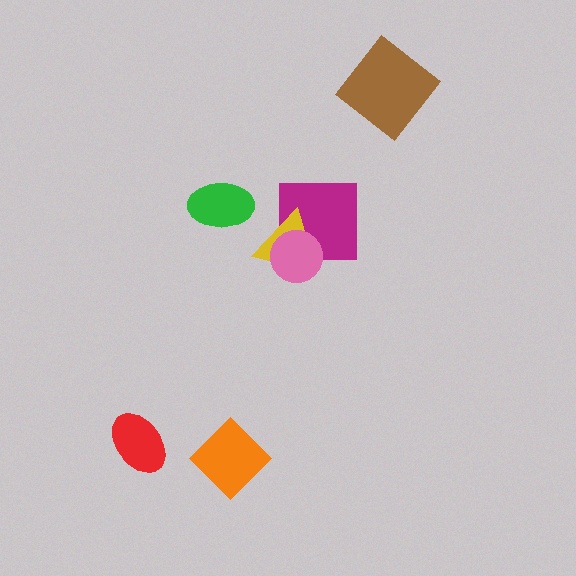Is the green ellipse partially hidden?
No, no other shape covers it.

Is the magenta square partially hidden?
Yes, it is partially covered by another shape.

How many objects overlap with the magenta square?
2 objects overlap with the magenta square.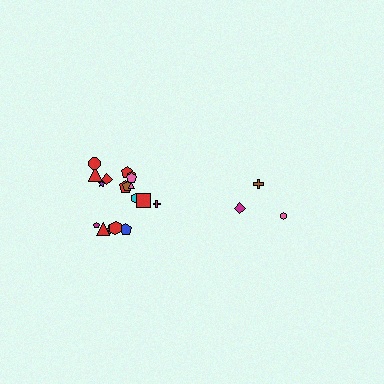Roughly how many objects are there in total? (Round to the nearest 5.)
Roughly 20 objects in total.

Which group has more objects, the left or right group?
The left group.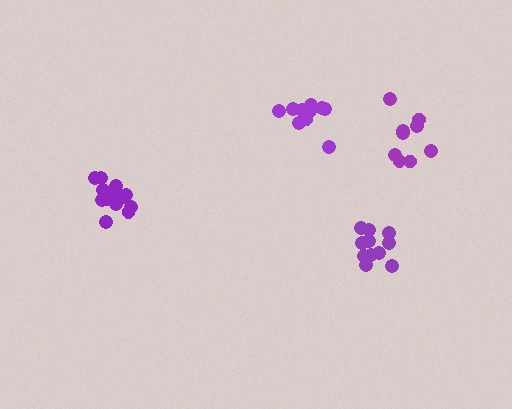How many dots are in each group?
Group 1: 10 dots, Group 2: 9 dots, Group 3: 13 dots, Group 4: 11 dots (43 total).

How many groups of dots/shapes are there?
There are 4 groups.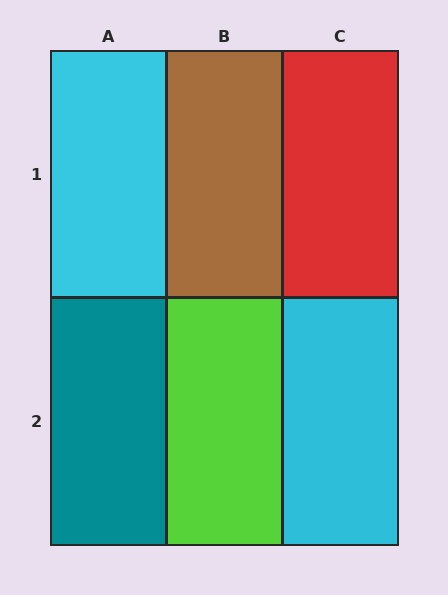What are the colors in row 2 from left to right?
Teal, lime, cyan.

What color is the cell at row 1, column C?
Red.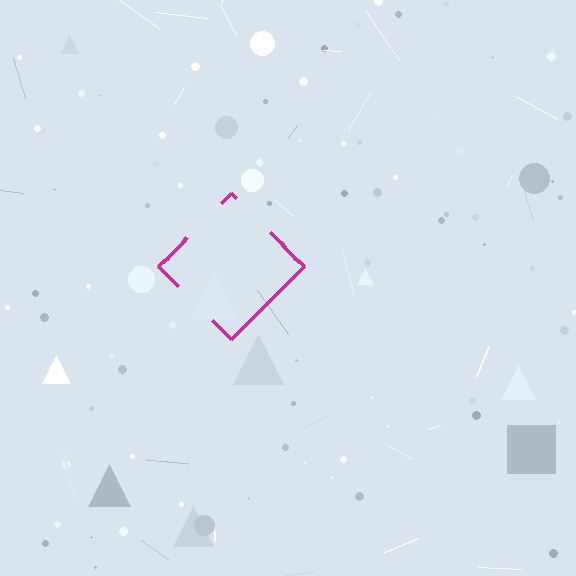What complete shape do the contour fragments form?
The contour fragments form a diamond.